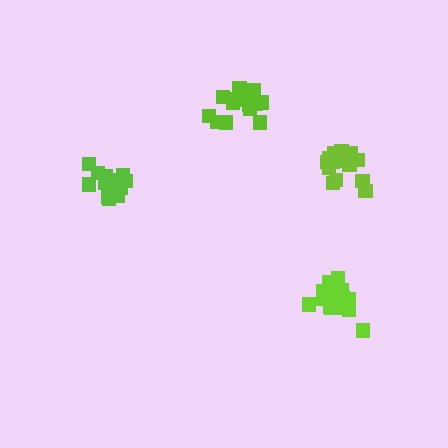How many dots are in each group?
Group 1: 17 dots, Group 2: 16 dots, Group 3: 20 dots, Group 4: 17 dots (70 total).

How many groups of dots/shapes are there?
There are 4 groups.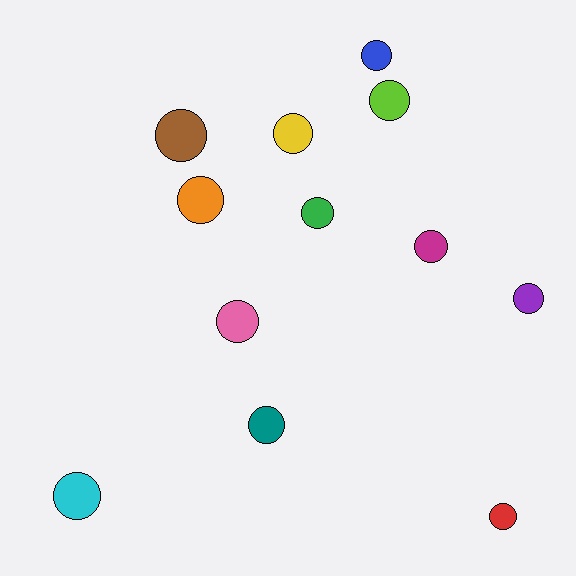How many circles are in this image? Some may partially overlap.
There are 12 circles.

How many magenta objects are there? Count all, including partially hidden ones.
There is 1 magenta object.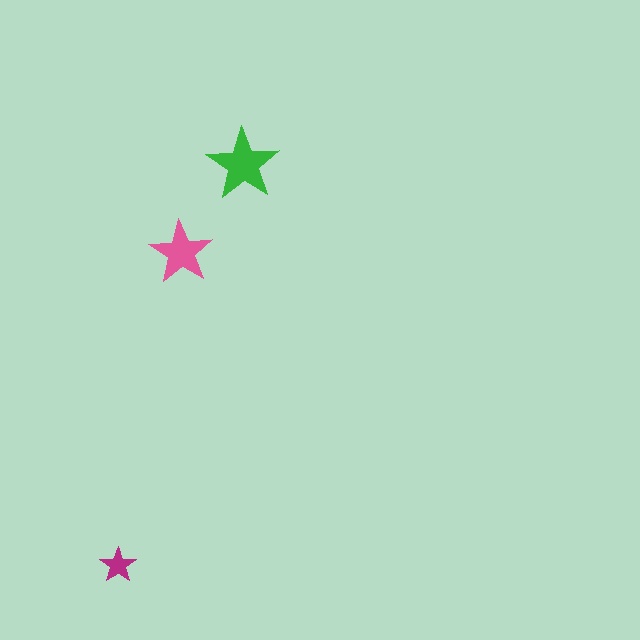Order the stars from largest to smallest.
the green one, the pink one, the magenta one.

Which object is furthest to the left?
The magenta star is leftmost.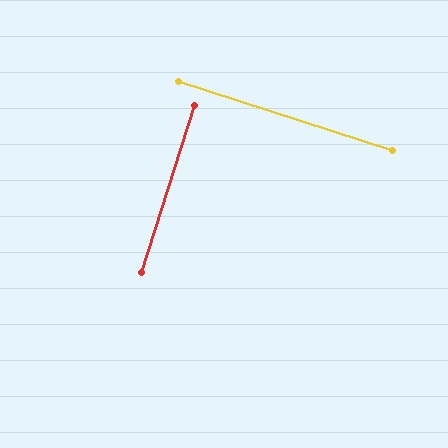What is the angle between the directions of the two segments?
Approximately 90 degrees.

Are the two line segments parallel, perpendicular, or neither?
Perpendicular — they meet at approximately 90°.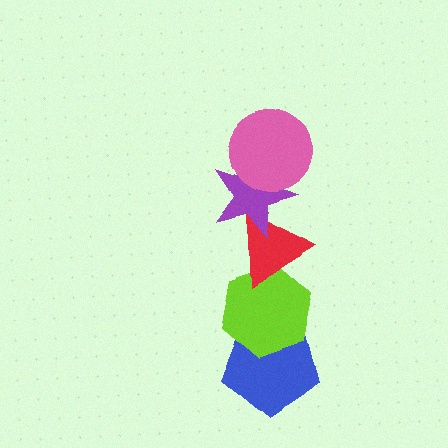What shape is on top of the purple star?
The pink circle is on top of the purple star.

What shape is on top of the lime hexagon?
The red triangle is on top of the lime hexagon.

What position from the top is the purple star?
The purple star is 2nd from the top.